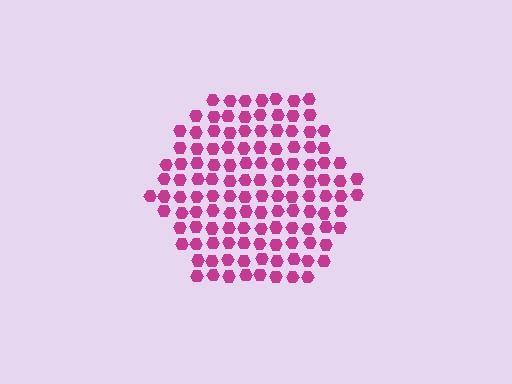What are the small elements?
The small elements are hexagons.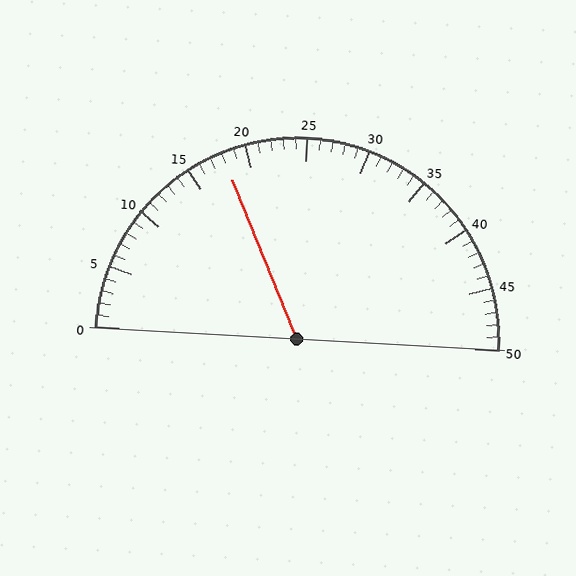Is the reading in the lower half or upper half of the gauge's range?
The reading is in the lower half of the range (0 to 50).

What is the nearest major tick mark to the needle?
The nearest major tick mark is 20.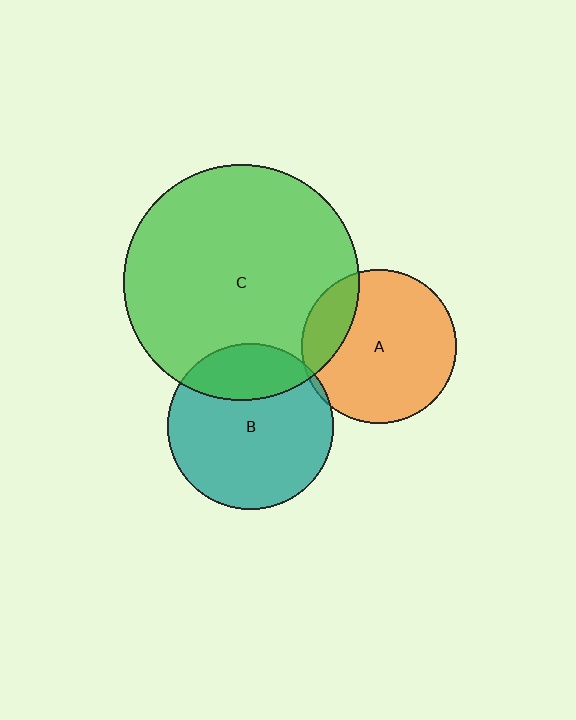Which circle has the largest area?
Circle C (green).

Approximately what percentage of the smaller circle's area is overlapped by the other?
Approximately 20%.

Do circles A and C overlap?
Yes.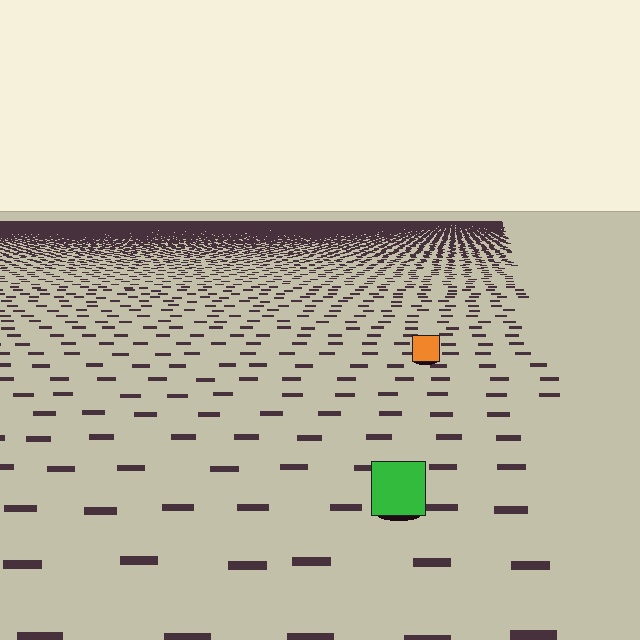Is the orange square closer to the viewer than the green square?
No. The green square is closer — you can tell from the texture gradient: the ground texture is coarser near it.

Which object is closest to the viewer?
The green square is closest. The texture marks near it are larger and more spread out.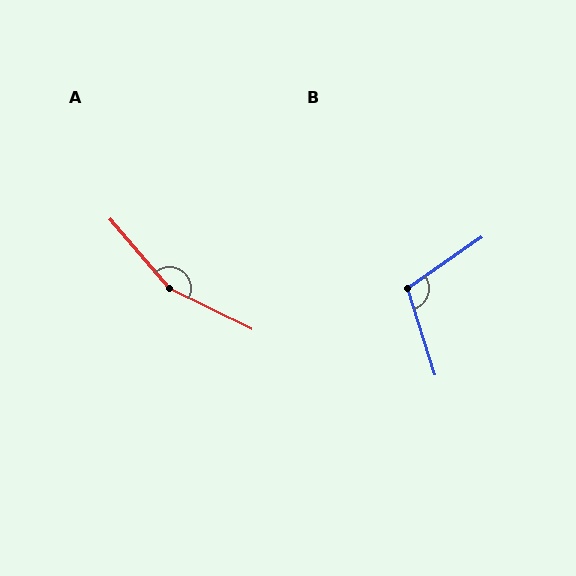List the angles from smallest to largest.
B (107°), A (157°).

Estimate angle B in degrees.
Approximately 107 degrees.